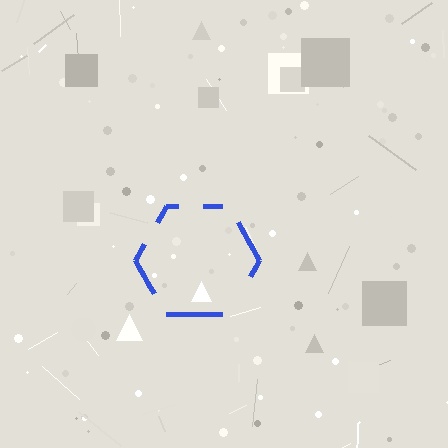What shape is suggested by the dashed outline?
The dashed outline suggests a hexagon.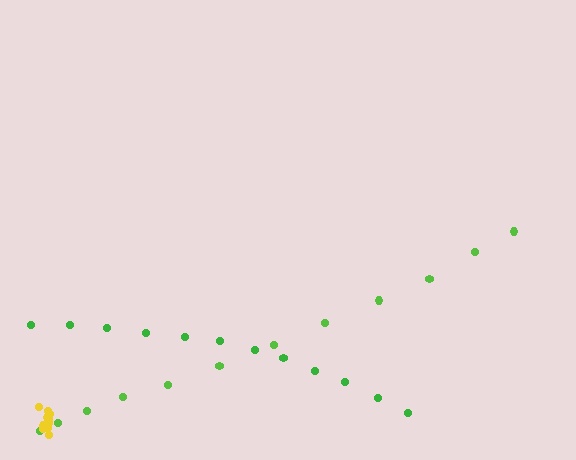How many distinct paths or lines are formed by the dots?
There are 3 distinct paths.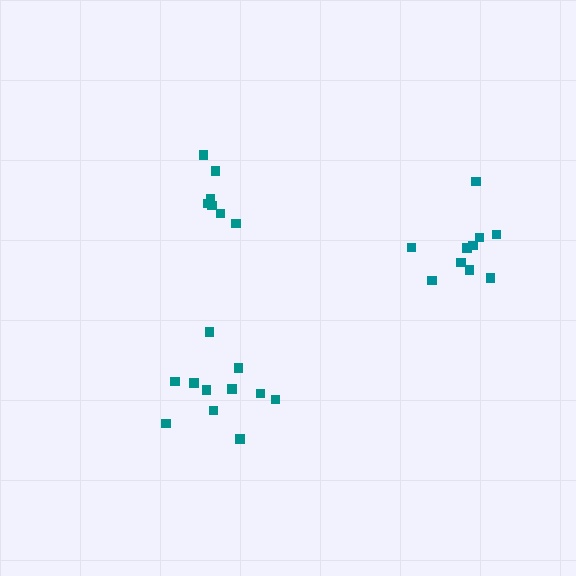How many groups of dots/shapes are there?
There are 3 groups.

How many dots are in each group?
Group 1: 11 dots, Group 2: 7 dots, Group 3: 10 dots (28 total).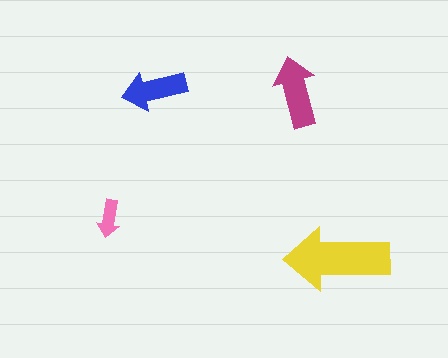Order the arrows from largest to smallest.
the yellow one, the magenta one, the blue one, the pink one.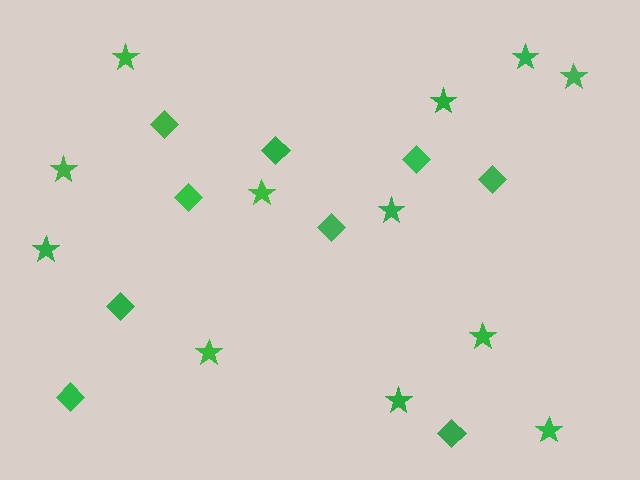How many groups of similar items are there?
There are 2 groups: one group of stars (12) and one group of diamonds (9).